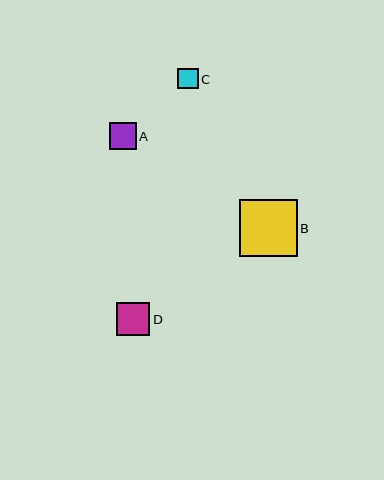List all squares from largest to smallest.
From largest to smallest: B, D, A, C.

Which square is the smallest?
Square C is the smallest with a size of approximately 20 pixels.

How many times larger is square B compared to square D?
Square B is approximately 1.8 times the size of square D.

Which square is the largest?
Square B is the largest with a size of approximately 57 pixels.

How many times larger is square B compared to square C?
Square B is approximately 2.9 times the size of square C.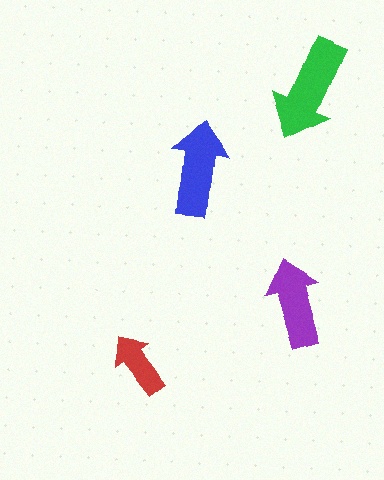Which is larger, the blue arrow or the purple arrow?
The blue one.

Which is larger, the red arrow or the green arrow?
The green one.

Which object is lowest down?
The red arrow is bottommost.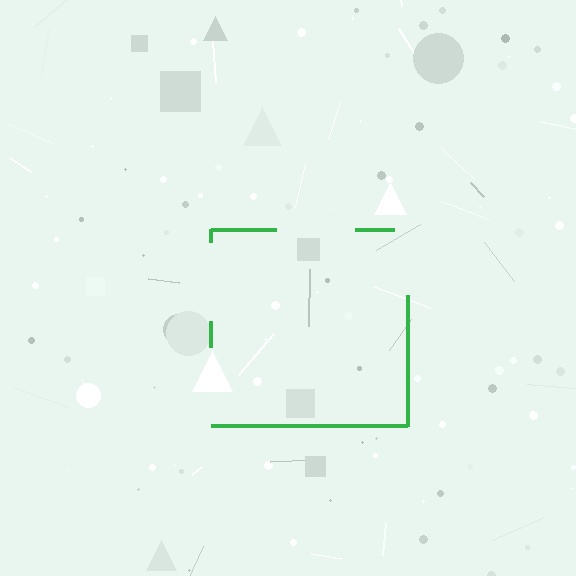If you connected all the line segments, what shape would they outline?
They would outline a square.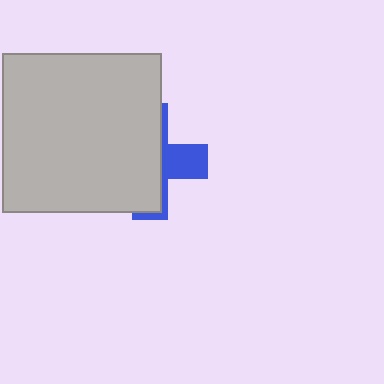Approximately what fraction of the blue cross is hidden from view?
Roughly 67% of the blue cross is hidden behind the light gray square.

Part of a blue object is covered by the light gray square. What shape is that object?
It is a cross.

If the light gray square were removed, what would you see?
You would see the complete blue cross.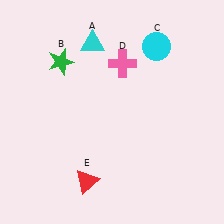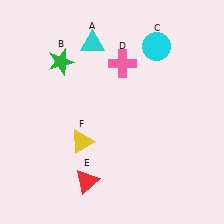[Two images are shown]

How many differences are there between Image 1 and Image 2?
There is 1 difference between the two images.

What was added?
A yellow triangle (F) was added in Image 2.